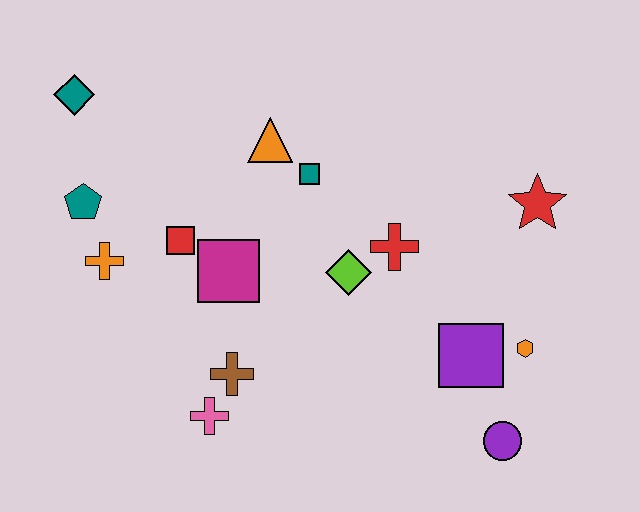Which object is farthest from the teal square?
The purple circle is farthest from the teal square.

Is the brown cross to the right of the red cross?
No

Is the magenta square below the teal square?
Yes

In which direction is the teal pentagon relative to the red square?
The teal pentagon is to the left of the red square.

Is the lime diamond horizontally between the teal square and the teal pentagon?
No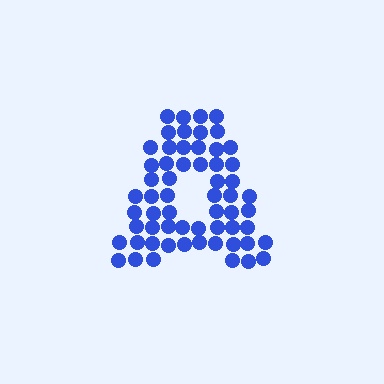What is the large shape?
The large shape is the letter A.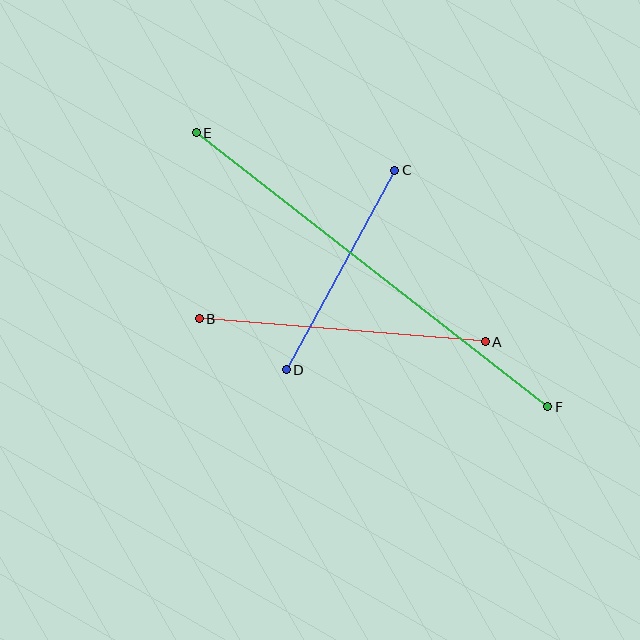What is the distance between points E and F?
The distance is approximately 446 pixels.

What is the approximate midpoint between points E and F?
The midpoint is at approximately (372, 270) pixels.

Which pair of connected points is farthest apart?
Points E and F are farthest apart.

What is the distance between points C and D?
The distance is approximately 227 pixels.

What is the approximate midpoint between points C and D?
The midpoint is at approximately (341, 270) pixels.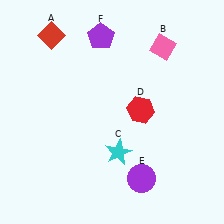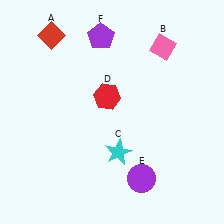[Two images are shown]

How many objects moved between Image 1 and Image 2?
1 object moved between the two images.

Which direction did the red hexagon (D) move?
The red hexagon (D) moved left.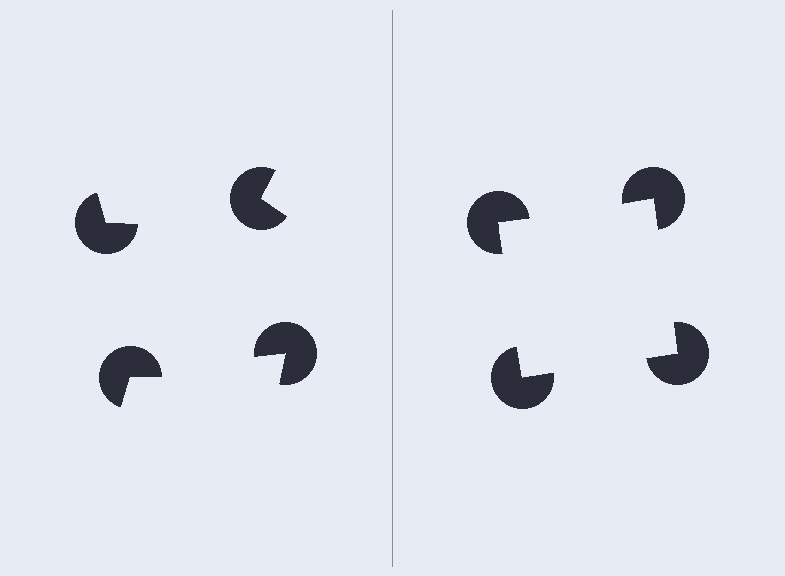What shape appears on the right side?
An illusory square.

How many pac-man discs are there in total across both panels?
8 — 4 on each side.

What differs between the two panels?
The pac-man discs are positioned identically on both sides; only the wedge orientations differ. On the right they align to a square; on the left they are misaligned.